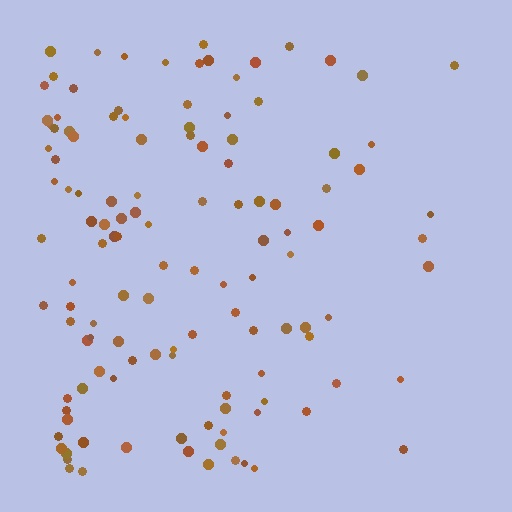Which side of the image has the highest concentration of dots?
The left.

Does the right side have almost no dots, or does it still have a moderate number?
Still a moderate number, just noticeably fewer than the left.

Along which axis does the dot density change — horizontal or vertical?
Horizontal.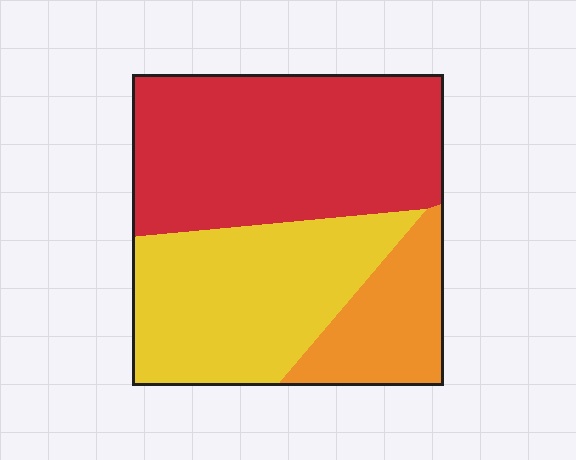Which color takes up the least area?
Orange, at roughly 15%.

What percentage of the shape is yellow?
Yellow covers about 35% of the shape.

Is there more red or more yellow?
Red.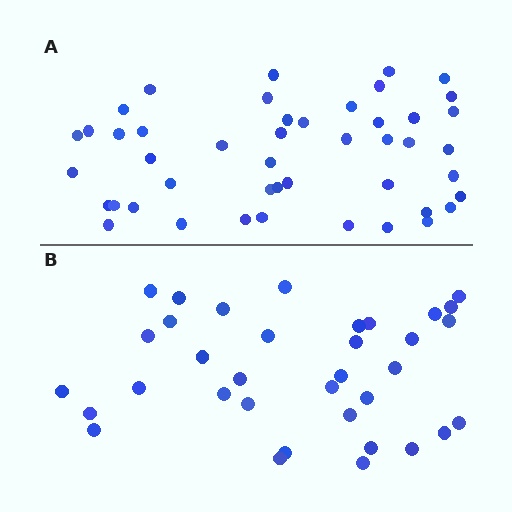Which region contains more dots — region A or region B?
Region A (the top region) has more dots.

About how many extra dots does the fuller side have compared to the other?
Region A has roughly 12 or so more dots than region B.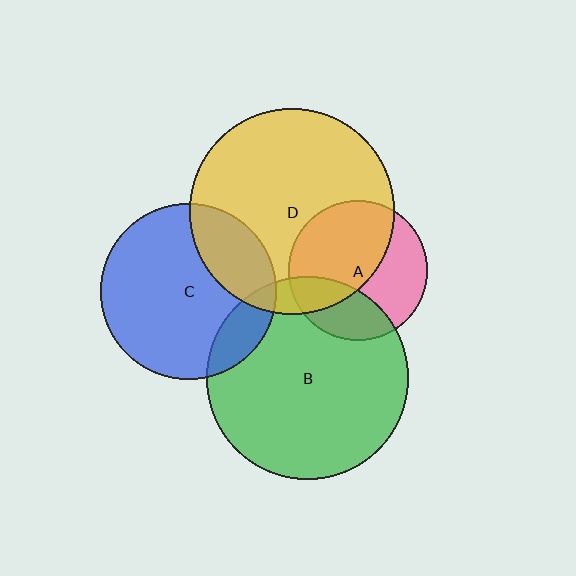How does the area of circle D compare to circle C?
Approximately 1.4 times.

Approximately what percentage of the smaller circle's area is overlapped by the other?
Approximately 55%.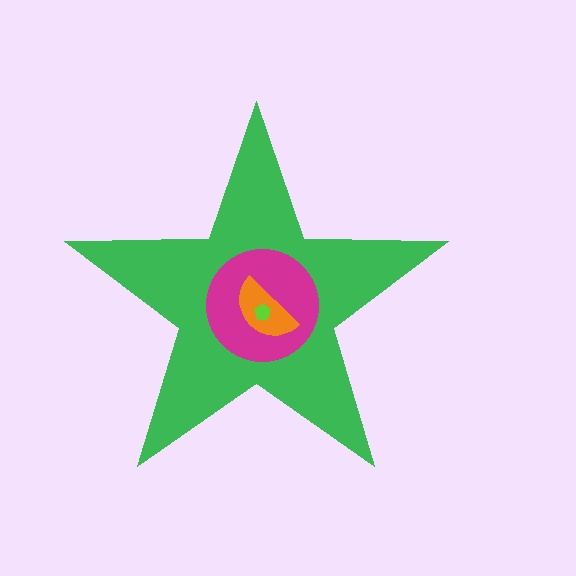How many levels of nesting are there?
4.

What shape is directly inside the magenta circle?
The orange semicircle.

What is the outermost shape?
The green star.